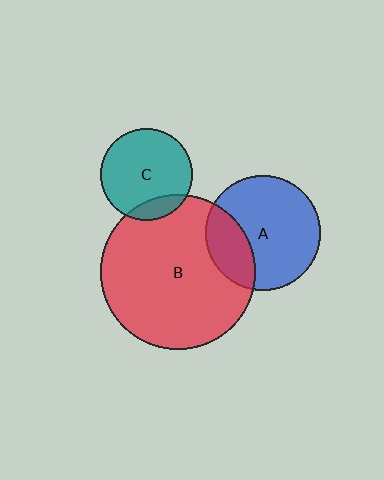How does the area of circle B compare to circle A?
Approximately 1.8 times.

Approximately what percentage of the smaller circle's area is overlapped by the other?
Approximately 15%.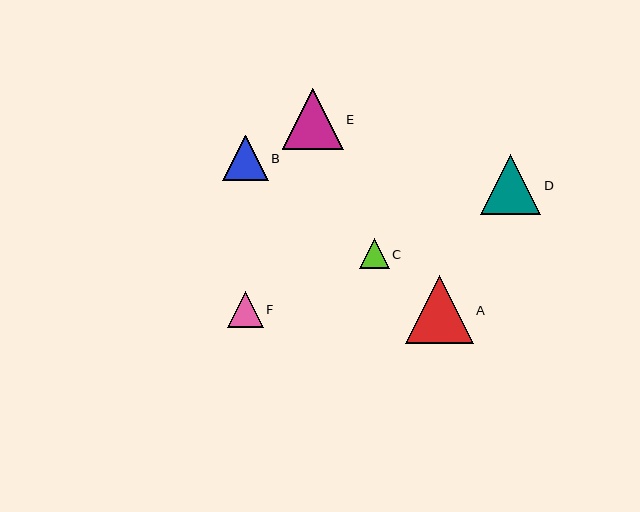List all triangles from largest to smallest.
From largest to smallest: A, E, D, B, F, C.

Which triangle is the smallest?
Triangle C is the smallest with a size of approximately 30 pixels.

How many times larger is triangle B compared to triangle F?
Triangle B is approximately 1.3 times the size of triangle F.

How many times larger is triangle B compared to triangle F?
Triangle B is approximately 1.3 times the size of triangle F.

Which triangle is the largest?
Triangle A is the largest with a size of approximately 68 pixels.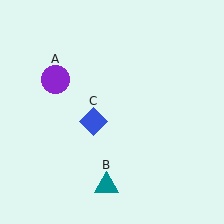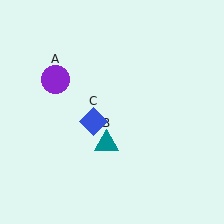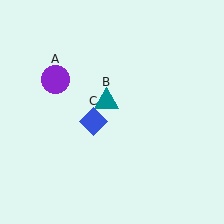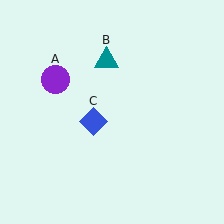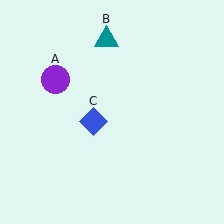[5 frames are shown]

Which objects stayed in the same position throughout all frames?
Purple circle (object A) and blue diamond (object C) remained stationary.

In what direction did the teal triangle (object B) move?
The teal triangle (object B) moved up.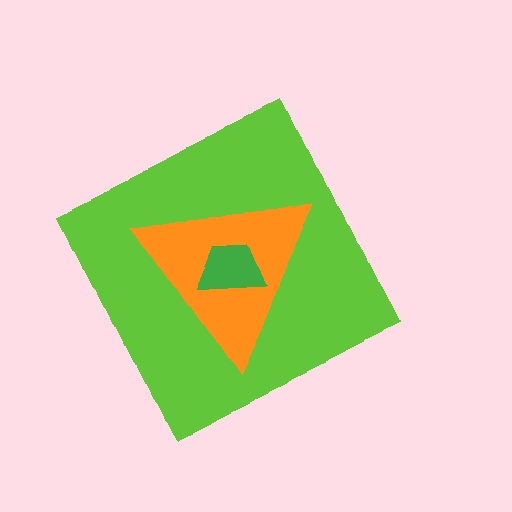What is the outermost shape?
The lime diamond.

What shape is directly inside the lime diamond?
The orange triangle.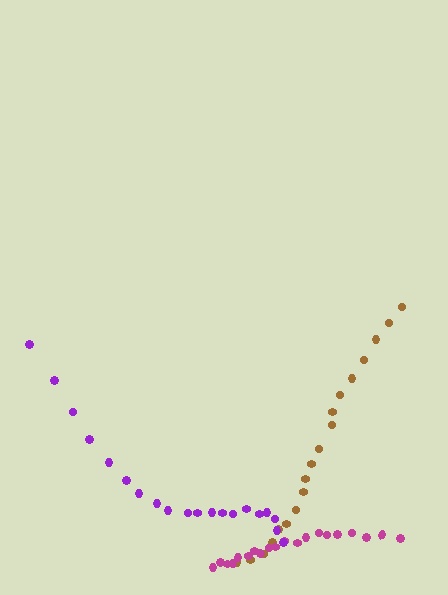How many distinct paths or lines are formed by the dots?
There are 3 distinct paths.